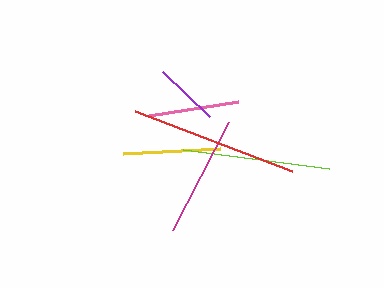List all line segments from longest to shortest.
From longest to shortest: red, lime, magenta, yellow, pink, purple.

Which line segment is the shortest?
The purple line is the shortest at approximately 65 pixels.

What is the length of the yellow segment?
The yellow segment is approximately 98 pixels long.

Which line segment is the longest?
The red line is the longest at approximately 168 pixels.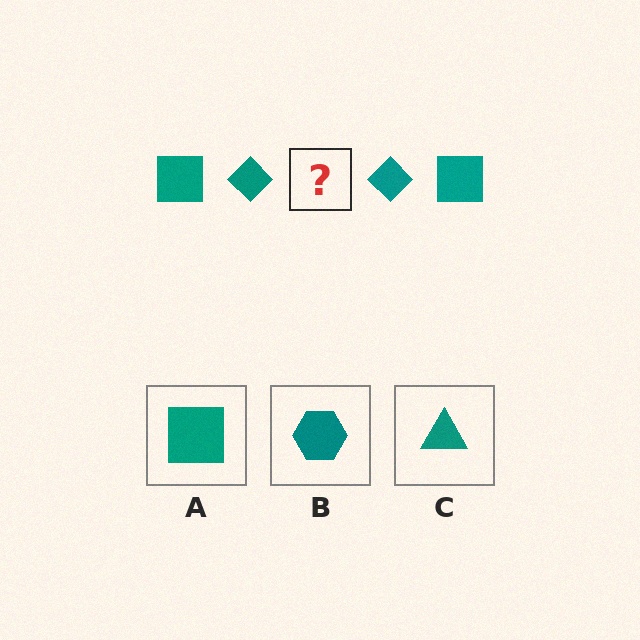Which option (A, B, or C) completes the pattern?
A.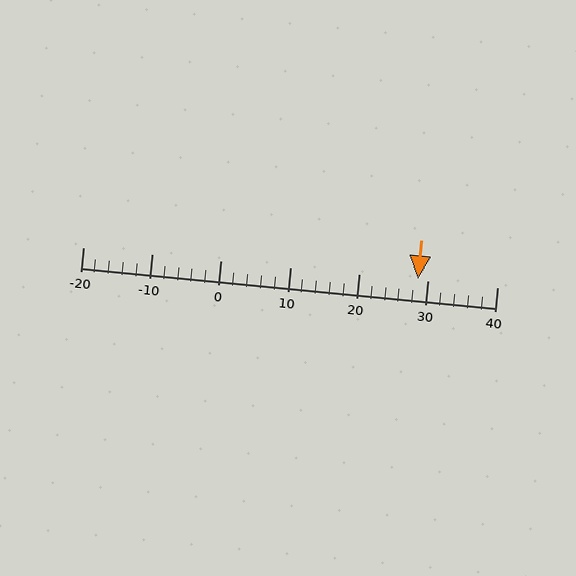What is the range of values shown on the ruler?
The ruler shows values from -20 to 40.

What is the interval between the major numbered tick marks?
The major tick marks are spaced 10 units apart.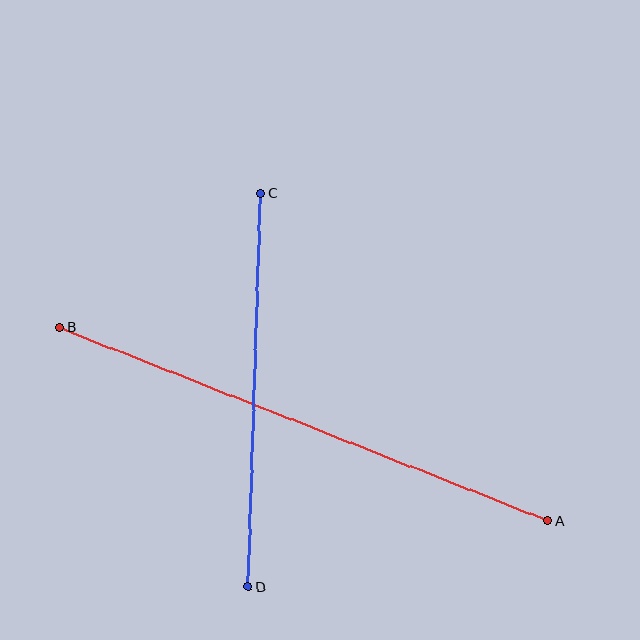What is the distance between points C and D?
The distance is approximately 394 pixels.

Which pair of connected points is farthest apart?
Points A and B are farthest apart.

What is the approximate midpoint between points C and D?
The midpoint is at approximately (254, 390) pixels.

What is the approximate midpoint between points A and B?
The midpoint is at approximately (304, 424) pixels.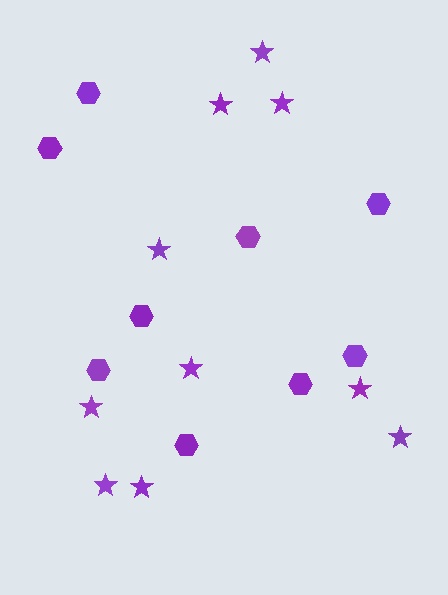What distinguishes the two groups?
There are 2 groups: one group of hexagons (9) and one group of stars (10).